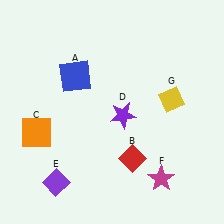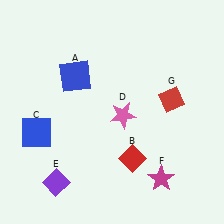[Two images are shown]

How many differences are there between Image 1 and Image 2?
There are 3 differences between the two images.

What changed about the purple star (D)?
In Image 1, D is purple. In Image 2, it changed to pink.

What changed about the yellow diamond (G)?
In Image 1, G is yellow. In Image 2, it changed to red.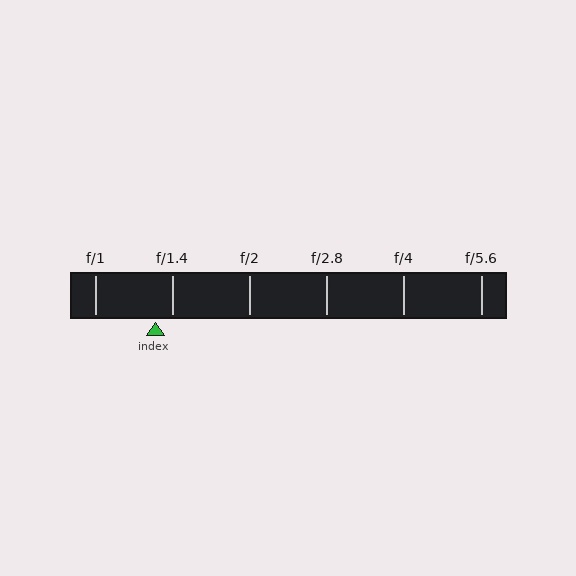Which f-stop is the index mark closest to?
The index mark is closest to f/1.4.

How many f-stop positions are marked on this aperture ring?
There are 6 f-stop positions marked.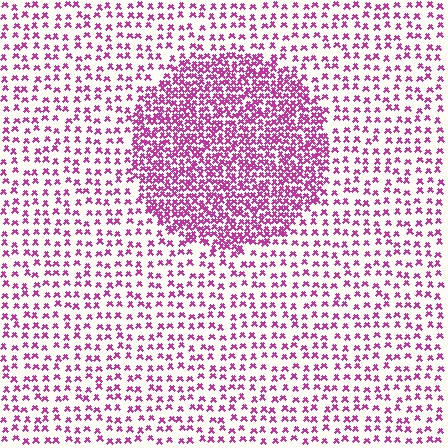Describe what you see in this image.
The image contains small magenta elements arranged at two different densities. A circle-shaped region is visible where the elements are more densely packed than the surrounding area.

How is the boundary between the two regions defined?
The boundary is defined by a change in element density (approximately 2.5x ratio). All elements are the same color, size, and shape.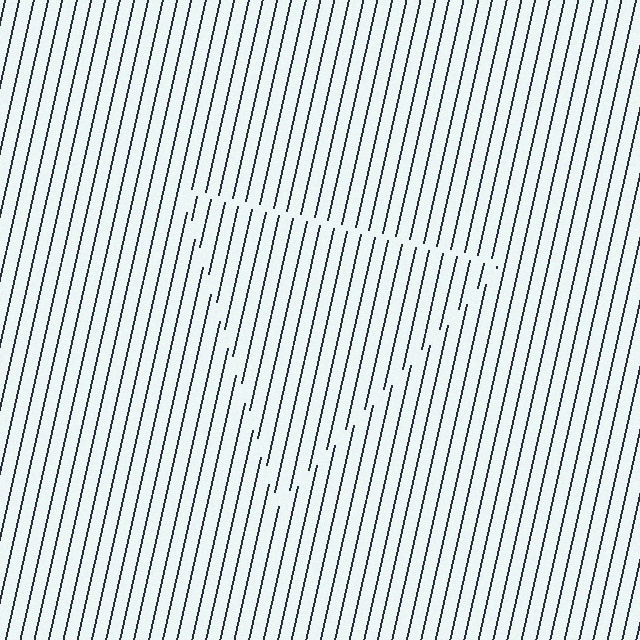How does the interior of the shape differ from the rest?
The interior of the shape contains the same grating, shifted by half a period — the contour is defined by the phase discontinuity where line-ends from the inner and outer gratings abut.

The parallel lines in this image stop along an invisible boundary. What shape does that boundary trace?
An illusory triangle. The interior of the shape contains the same grating, shifted by half a period — the contour is defined by the phase discontinuity where line-ends from the inner and outer gratings abut.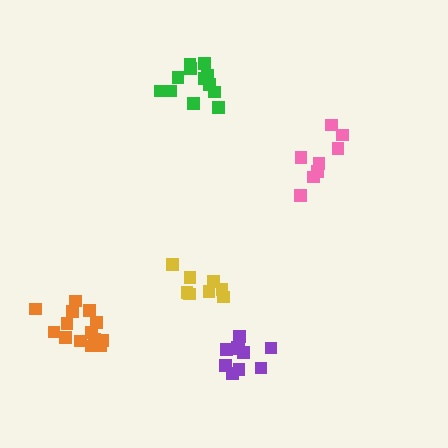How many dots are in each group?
Group 1: 10 dots, Group 2: 14 dots, Group 3: 8 dots, Group 4: 8 dots, Group 5: 12 dots (52 total).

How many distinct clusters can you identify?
There are 5 distinct clusters.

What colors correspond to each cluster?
The clusters are colored: purple, orange, yellow, pink, green.